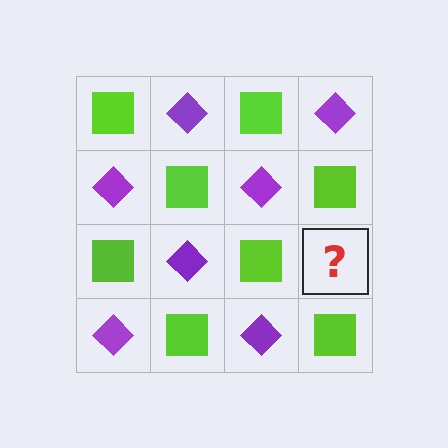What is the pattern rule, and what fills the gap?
The rule is that it alternates lime square and purple diamond in a checkerboard pattern. The gap should be filled with a purple diamond.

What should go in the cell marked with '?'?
The missing cell should contain a purple diamond.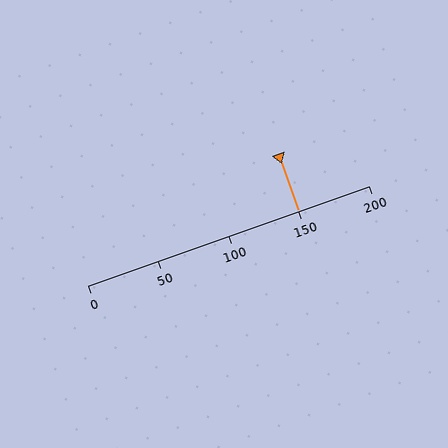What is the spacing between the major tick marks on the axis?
The major ticks are spaced 50 apart.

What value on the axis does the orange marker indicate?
The marker indicates approximately 150.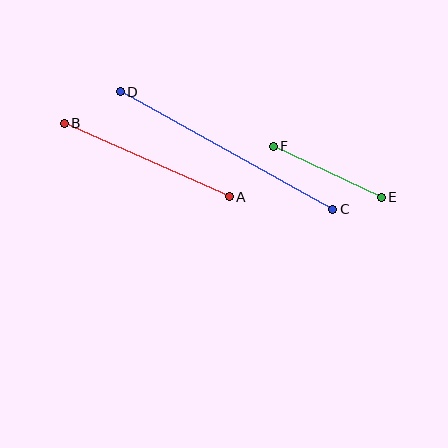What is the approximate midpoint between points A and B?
The midpoint is at approximately (147, 160) pixels.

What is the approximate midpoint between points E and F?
The midpoint is at approximately (327, 172) pixels.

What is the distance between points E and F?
The distance is approximately 120 pixels.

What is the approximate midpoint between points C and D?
The midpoint is at approximately (227, 151) pixels.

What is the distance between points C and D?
The distance is approximately 243 pixels.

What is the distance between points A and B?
The distance is approximately 180 pixels.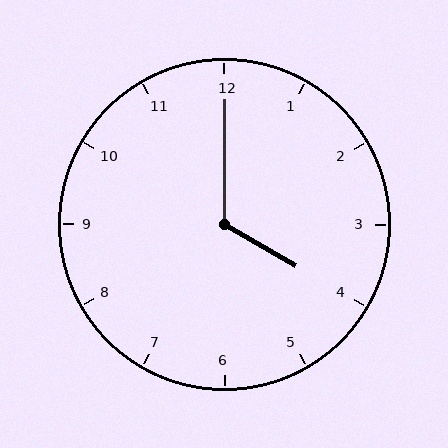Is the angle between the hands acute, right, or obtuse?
It is obtuse.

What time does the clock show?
4:00.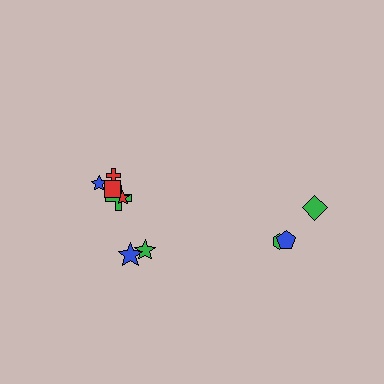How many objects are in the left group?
There are 7 objects.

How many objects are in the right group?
There are 3 objects.